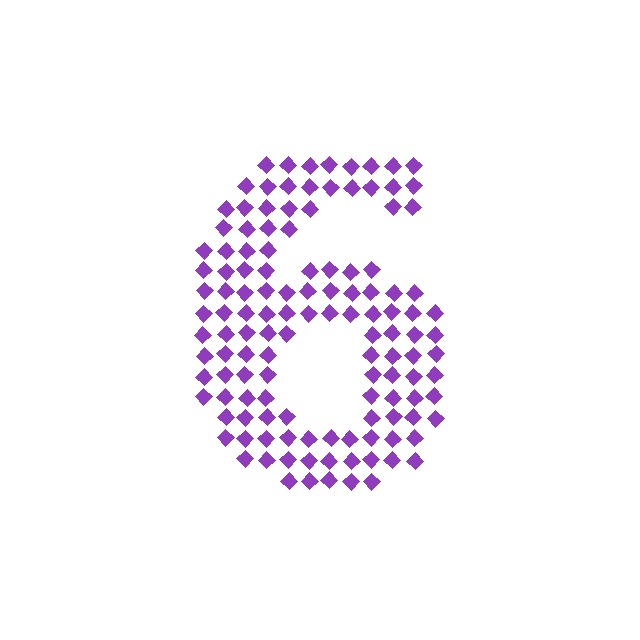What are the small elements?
The small elements are diamonds.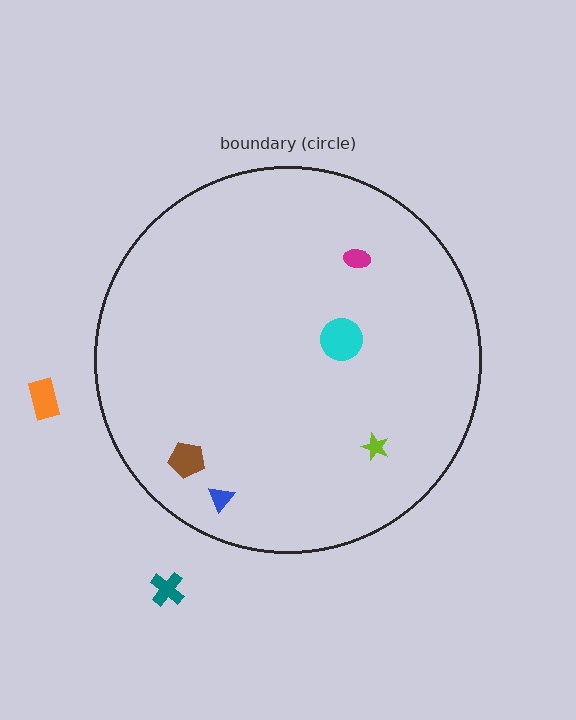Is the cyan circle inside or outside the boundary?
Inside.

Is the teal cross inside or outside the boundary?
Outside.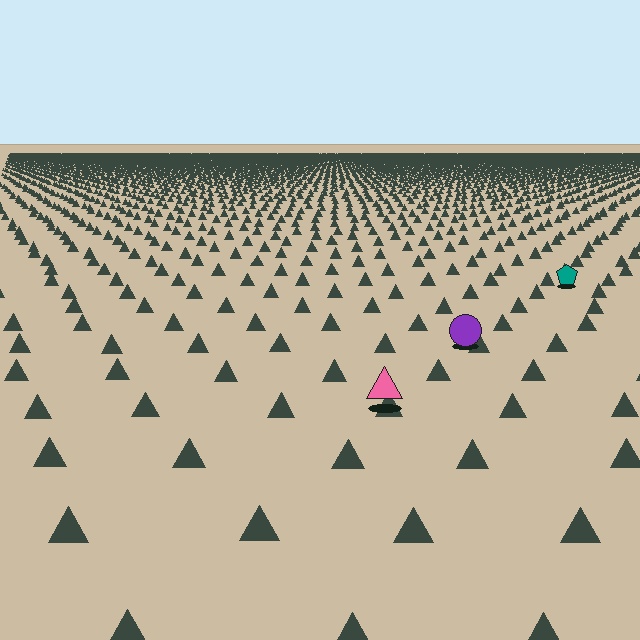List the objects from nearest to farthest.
From nearest to farthest: the pink triangle, the purple circle, the teal pentagon.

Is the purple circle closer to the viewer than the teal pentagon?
Yes. The purple circle is closer — you can tell from the texture gradient: the ground texture is coarser near it.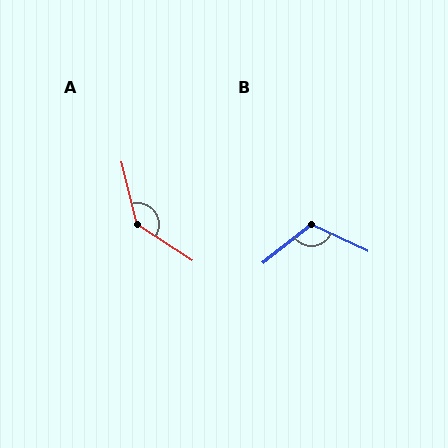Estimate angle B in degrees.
Approximately 116 degrees.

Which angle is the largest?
A, at approximately 136 degrees.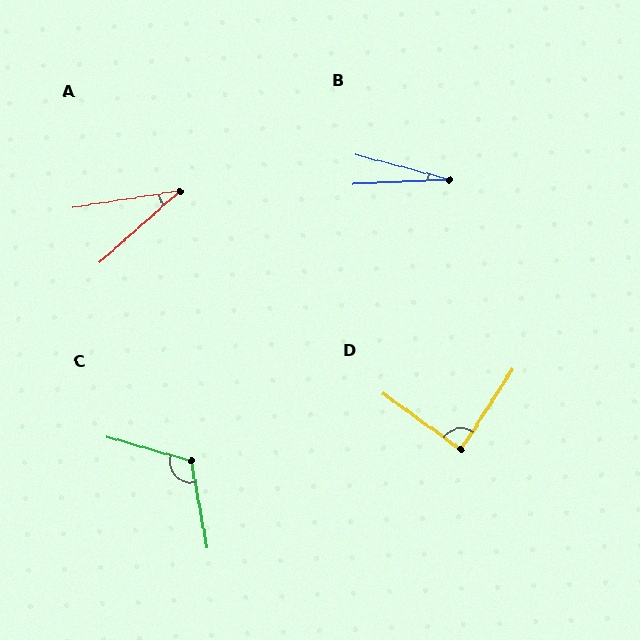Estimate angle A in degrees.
Approximately 33 degrees.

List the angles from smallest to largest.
B (17°), A (33°), D (88°), C (117°).